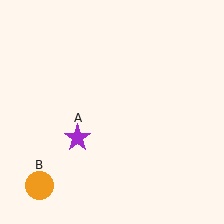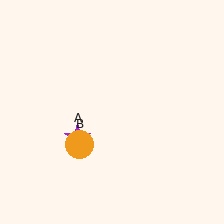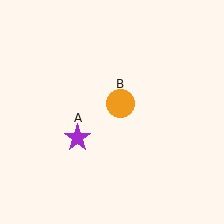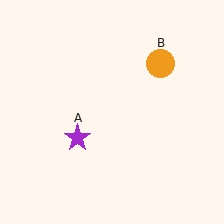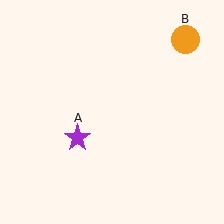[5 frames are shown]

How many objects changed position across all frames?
1 object changed position: orange circle (object B).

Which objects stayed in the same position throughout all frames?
Purple star (object A) remained stationary.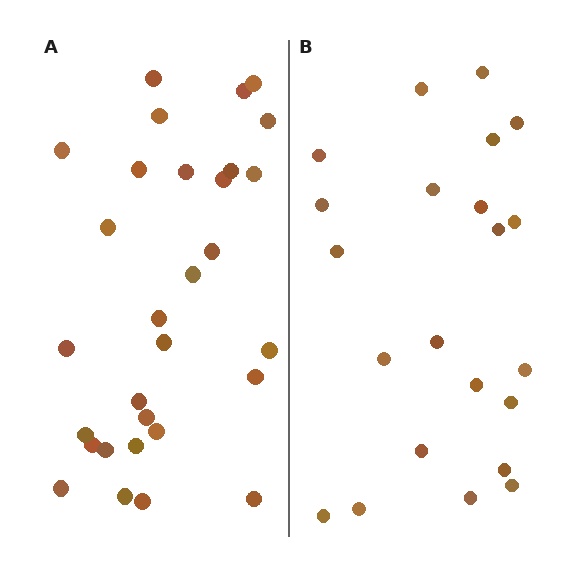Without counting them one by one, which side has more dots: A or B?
Region A (the left region) has more dots.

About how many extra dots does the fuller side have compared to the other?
Region A has roughly 8 or so more dots than region B.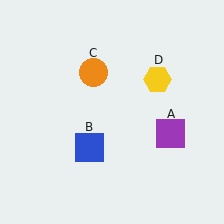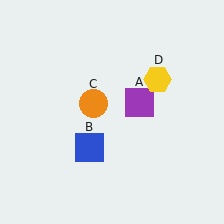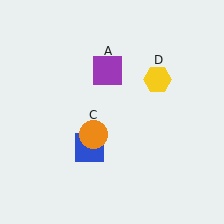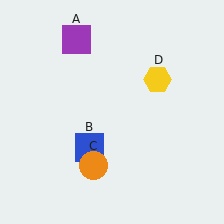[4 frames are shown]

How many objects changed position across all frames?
2 objects changed position: purple square (object A), orange circle (object C).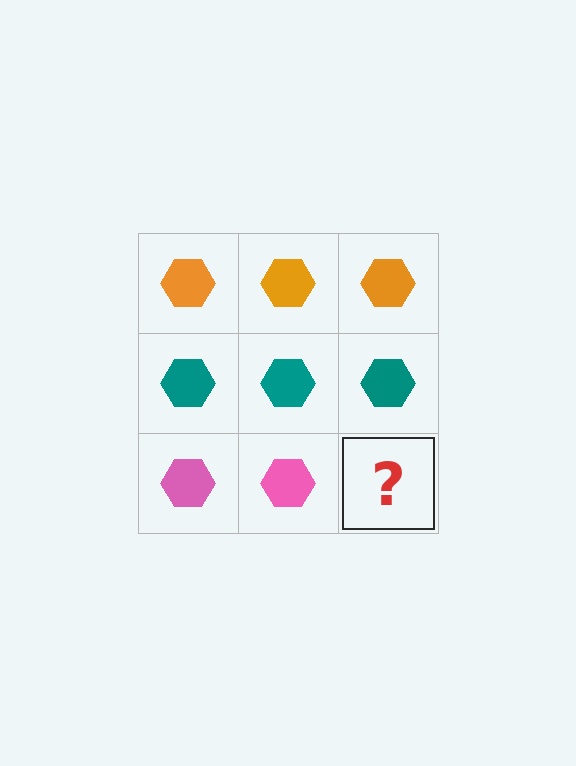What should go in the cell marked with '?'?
The missing cell should contain a pink hexagon.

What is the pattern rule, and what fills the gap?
The rule is that each row has a consistent color. The gap should be filled with a pink hexagon.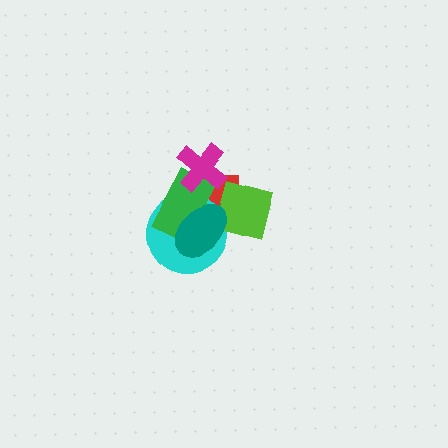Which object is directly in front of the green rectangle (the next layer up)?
The teal ellipse is directly in front of the green rectangle.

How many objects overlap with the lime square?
3 objects overlap with the lime square.